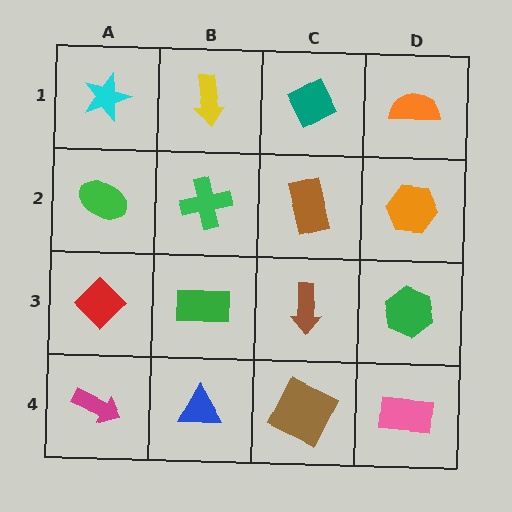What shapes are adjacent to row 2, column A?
A cyan star (row 1, column A), a red diamond (row 3, column A), a green cross (row 2, column B).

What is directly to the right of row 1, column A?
A yellow arrow.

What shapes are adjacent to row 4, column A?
A red diamond (row 3, column A), a blue triangle (row 4, column B).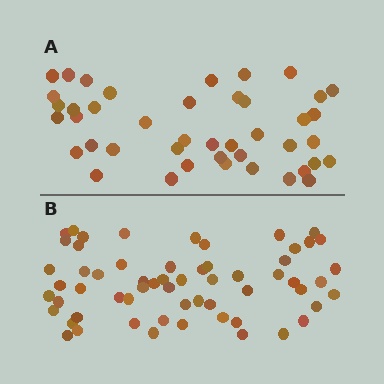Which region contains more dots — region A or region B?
Region B (the bottom region) has more dots.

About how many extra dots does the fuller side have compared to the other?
Region B has approximately 15 more dots than region A.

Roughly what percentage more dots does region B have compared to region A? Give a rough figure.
About 40% more.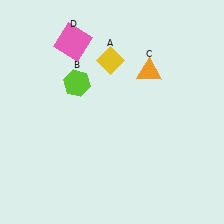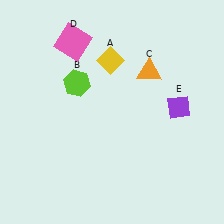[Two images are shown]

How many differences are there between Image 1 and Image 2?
There is 1 difference between the two images.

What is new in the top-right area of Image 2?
A purple diamond (E) was added in the top-right area of Image 2.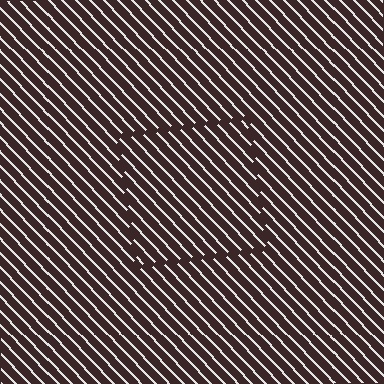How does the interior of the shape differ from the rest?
The interior of the shape contains the same grating, shifted by half a period — the contour is defined by the phase discontinuity where line-ends from the inner and outer gratings abut.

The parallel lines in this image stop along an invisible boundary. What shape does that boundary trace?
An illusory square. The interior of the shape contains the same grating, shifted by half a period — the contour is defined by the phase discontinuity where line-ends from the inner and outer gratings abut.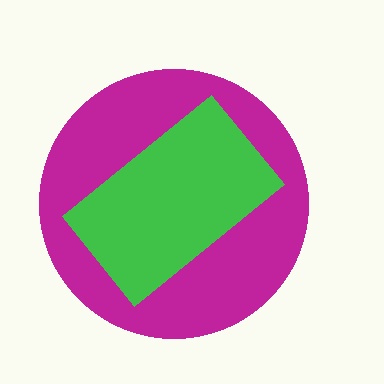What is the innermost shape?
The green rectangle.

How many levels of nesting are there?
2.